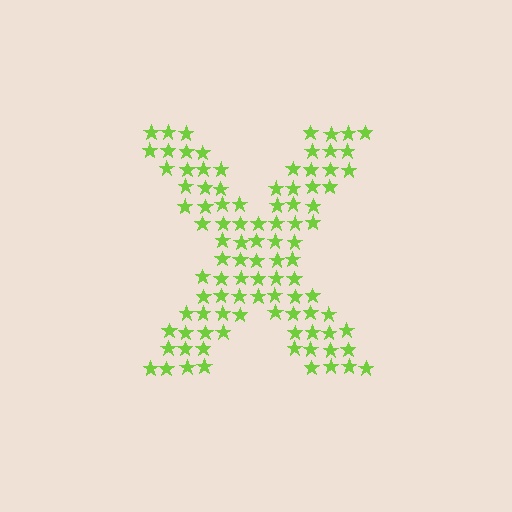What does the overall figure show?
The overall figure shows the letter X.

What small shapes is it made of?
It is made of small stars.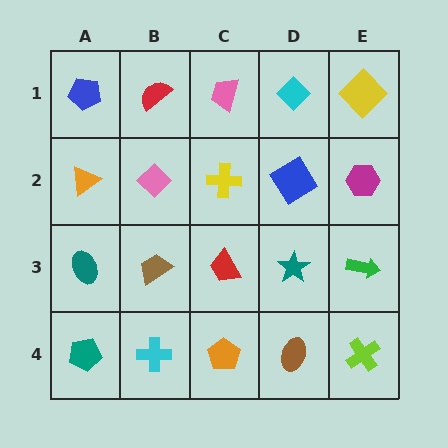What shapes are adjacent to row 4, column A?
A teal ellipse (row 3, column A), a cyan cross (row 4, column B).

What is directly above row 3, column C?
A yellow cross.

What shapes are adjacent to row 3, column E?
A magenta hexagon (row 2, column E), a lime cross (row 4, column E), a teal star (row 3, column D).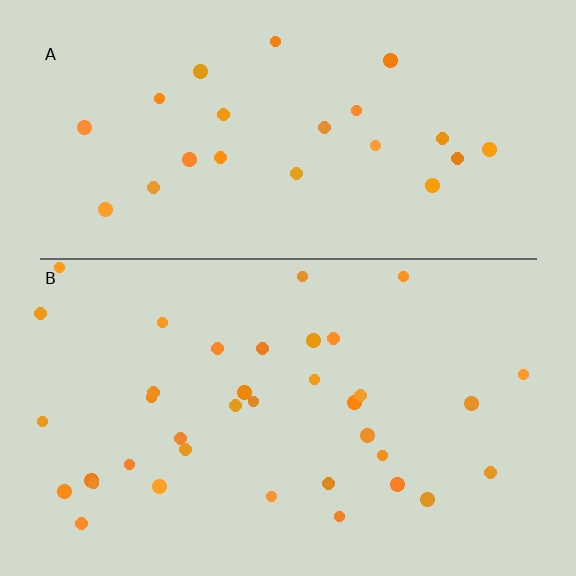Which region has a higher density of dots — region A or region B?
B (the bottom).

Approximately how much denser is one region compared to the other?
Approximately 1.6× — region B over region A.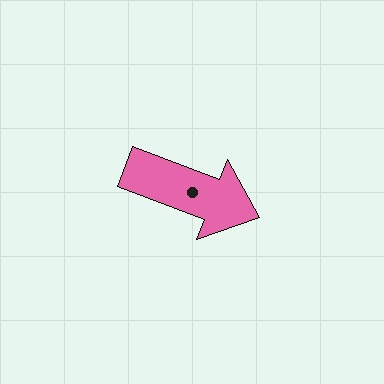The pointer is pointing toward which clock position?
Roughly 4 o'clock.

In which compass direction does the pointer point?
East.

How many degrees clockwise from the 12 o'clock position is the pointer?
Approximately 111 degrees.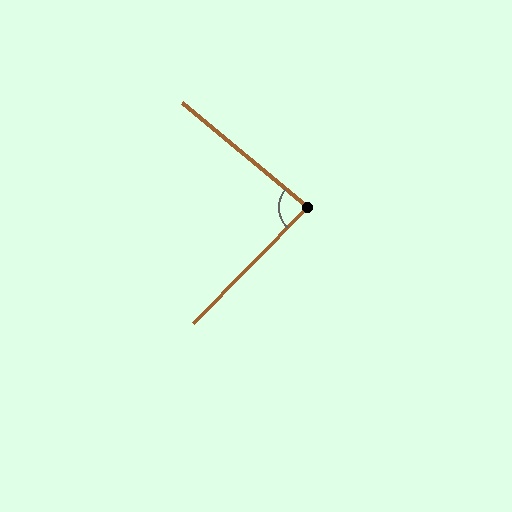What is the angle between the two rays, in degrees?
Approximately 85 degrees.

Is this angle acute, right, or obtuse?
It is approximately a right angle.